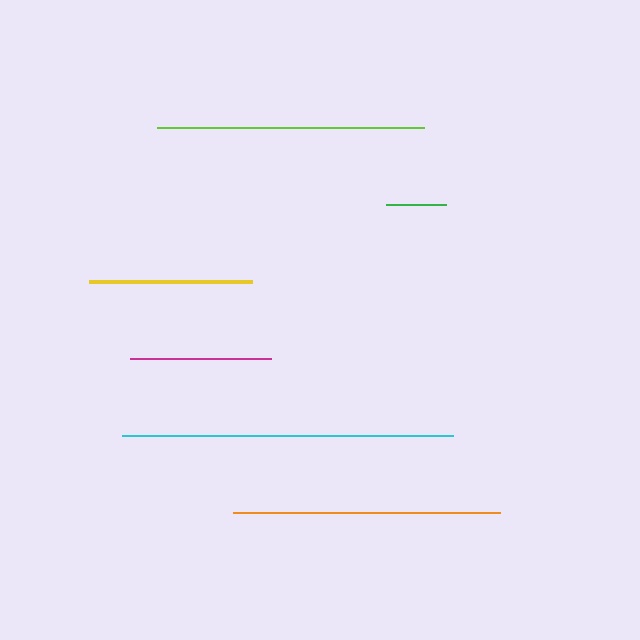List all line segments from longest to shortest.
From longest to shortest: cyan, orange, lime, yellow, magenta, green.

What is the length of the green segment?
The green segment is approximately 60 pixels long.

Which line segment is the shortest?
The green line is the shortest at approximately 60 pixels.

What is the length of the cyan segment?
The cyan segment is approximately 331 pixels long.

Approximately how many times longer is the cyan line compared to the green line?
The cyan line is approximately 5.5 times the length of the green line.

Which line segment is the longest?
The cyan line is the longest at approximately 331 pixels.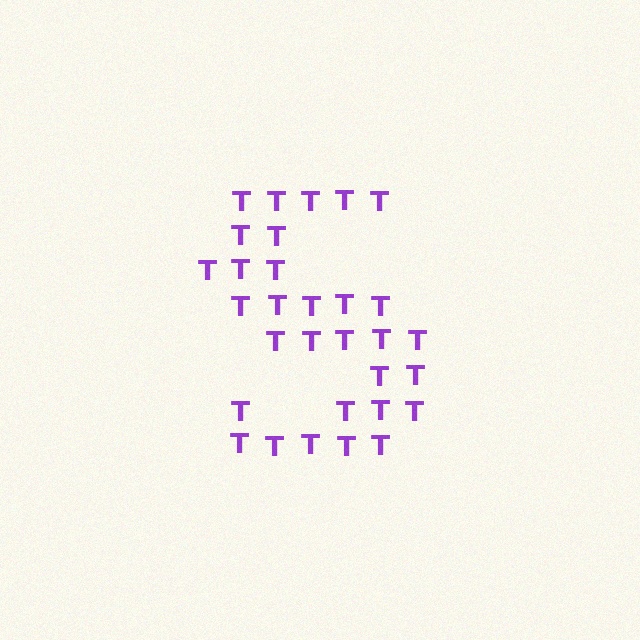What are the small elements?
The small elements are letter T's.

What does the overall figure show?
The overall figure shows the letter S.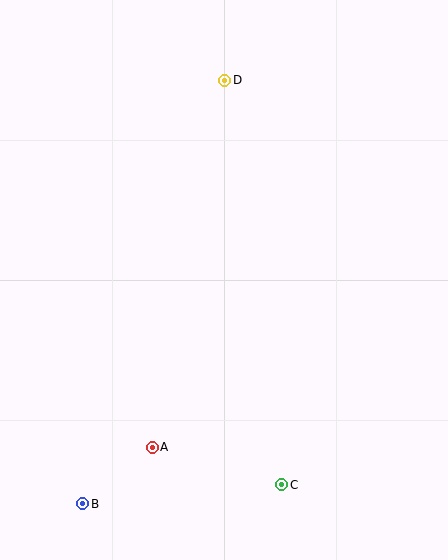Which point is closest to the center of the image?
Point A at (152, 447) is closest to the center.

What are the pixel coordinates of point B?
Point B is at (83, 504).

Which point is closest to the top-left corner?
Point D is closest to the top-left corner.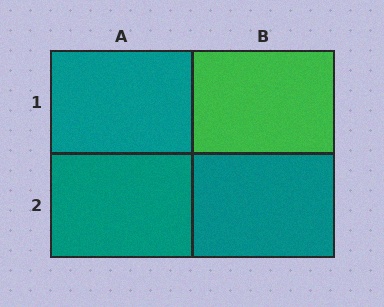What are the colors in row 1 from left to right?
Teal, green.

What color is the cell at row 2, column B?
Teal.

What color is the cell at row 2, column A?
Teal.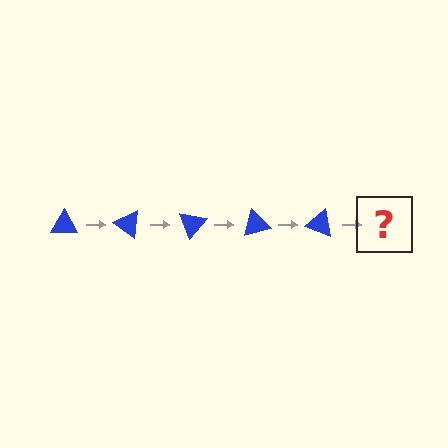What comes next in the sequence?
The next element should be a blue triangle rotated 175 degrees.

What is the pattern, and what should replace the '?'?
The pattern is that the triangle rotates 35 degrees each step. The '?' should be a blue triangle rotated 175 degrees.